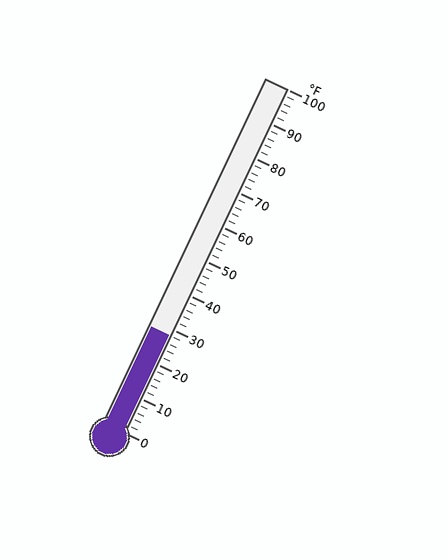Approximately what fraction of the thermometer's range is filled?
The thermometer is filled to approximately 30% of its range.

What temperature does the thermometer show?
The thermometer shows approximately 28°F.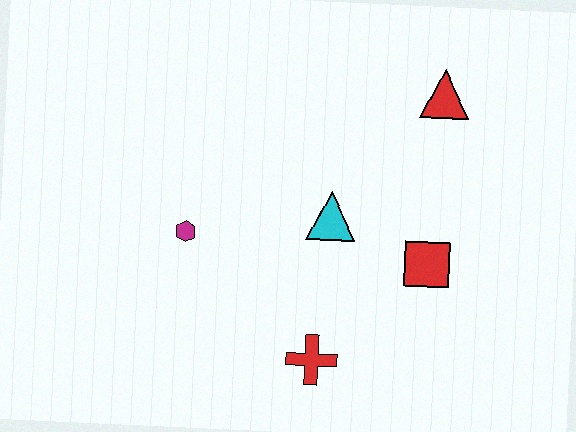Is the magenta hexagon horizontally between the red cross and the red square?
No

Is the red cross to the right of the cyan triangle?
No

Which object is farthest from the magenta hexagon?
The red triangle is farthest from the magenta hexagon.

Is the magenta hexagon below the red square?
No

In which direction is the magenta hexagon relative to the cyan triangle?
The magenta hexagon is to the left of the cyan triangle.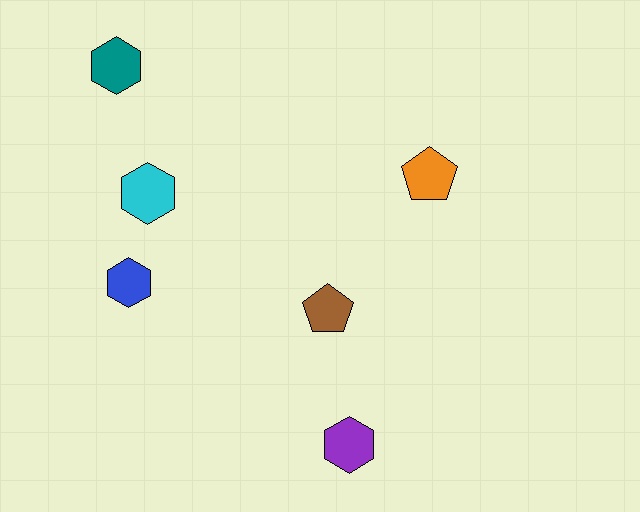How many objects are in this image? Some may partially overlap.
There are 6 objects.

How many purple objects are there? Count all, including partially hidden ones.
There is 1 purple object.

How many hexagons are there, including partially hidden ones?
There are 4 hexagons.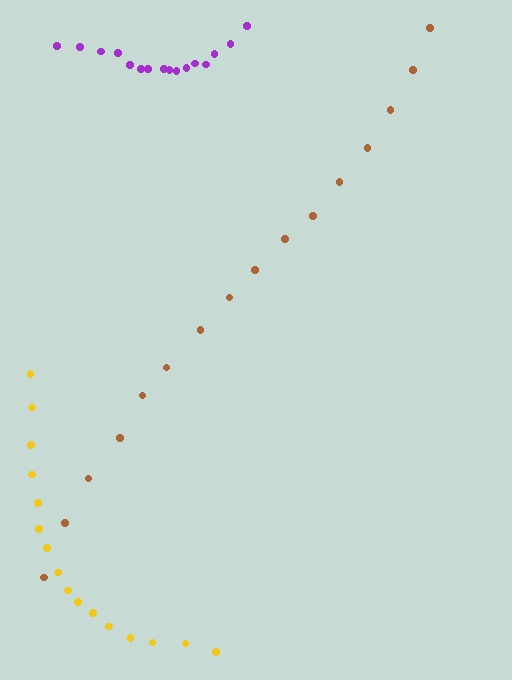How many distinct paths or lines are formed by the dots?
There are 3 distinct paths.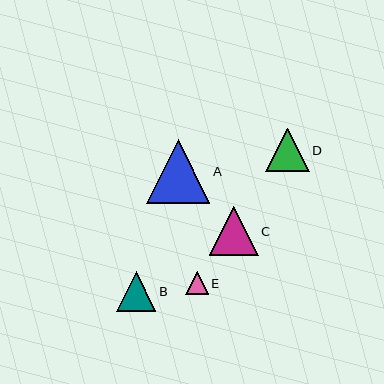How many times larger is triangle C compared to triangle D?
Triangle C is approximately 1.1 times the size of triangle D.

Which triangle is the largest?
Triangle A is the largest with a size of approximately 64 pixels.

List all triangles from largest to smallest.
From largest to smallest: A, C, D, B, E.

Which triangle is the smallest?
Triangle E is the smallest with a size of approximately 23 pixels.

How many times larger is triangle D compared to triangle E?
Triangle D is approximately 1.9 times the size of triangle E.